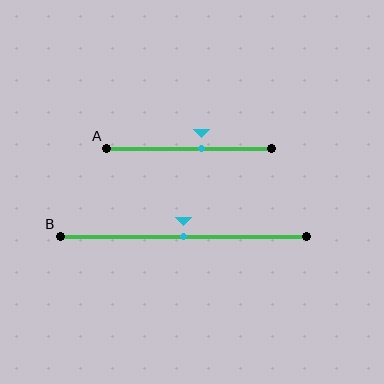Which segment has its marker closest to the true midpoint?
Segment B has its marker closest to the true midpoint.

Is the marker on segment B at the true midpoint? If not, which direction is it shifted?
Yes, the marker on segment B is at the true midpoint.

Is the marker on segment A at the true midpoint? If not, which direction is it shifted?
No, the marker on segment A is shifted to the right by about 8% of the segment length.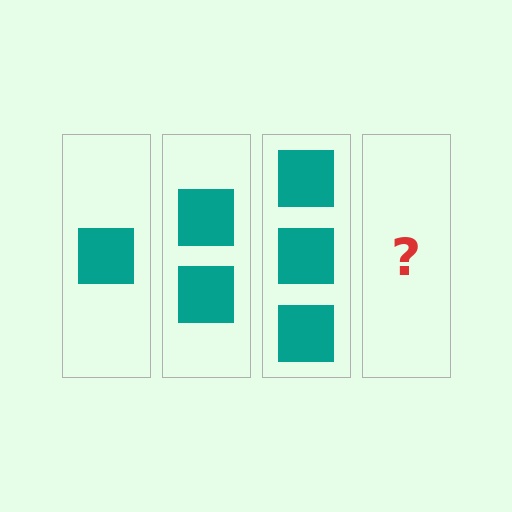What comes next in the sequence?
The next element should be 4 squares.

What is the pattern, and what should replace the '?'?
The pattern is that each step adds one more square. The '?' should be 4 squares.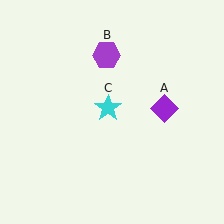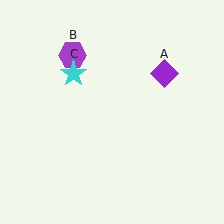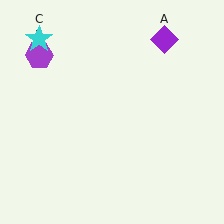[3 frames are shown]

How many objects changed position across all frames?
3 objects changed position: purple diamond (object A), purple hexagon (object B), cyan star (object C).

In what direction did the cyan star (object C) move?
The cyan star (object C) moved up and to the left.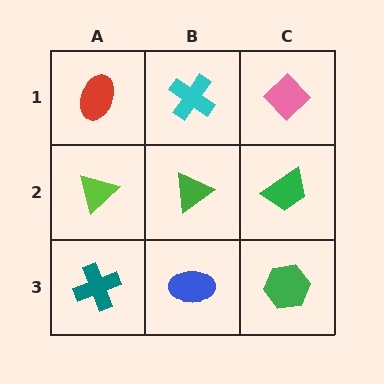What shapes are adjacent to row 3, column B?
A green triangle (row 2, column B), a teal cross (row 3, column A), a green hexagon (row 3, column C).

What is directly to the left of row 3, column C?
A blue ellipse.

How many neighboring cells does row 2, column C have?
3.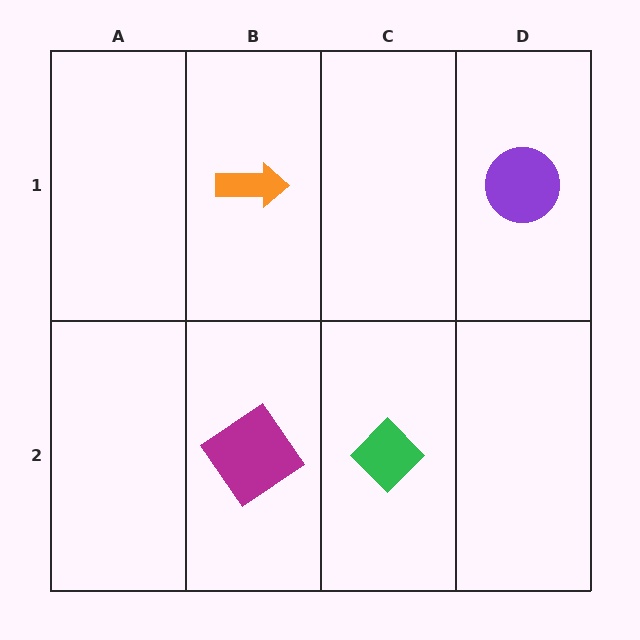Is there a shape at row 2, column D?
No, that cell is empty.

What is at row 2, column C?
A green diamond.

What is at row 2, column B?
A magenta diamond.